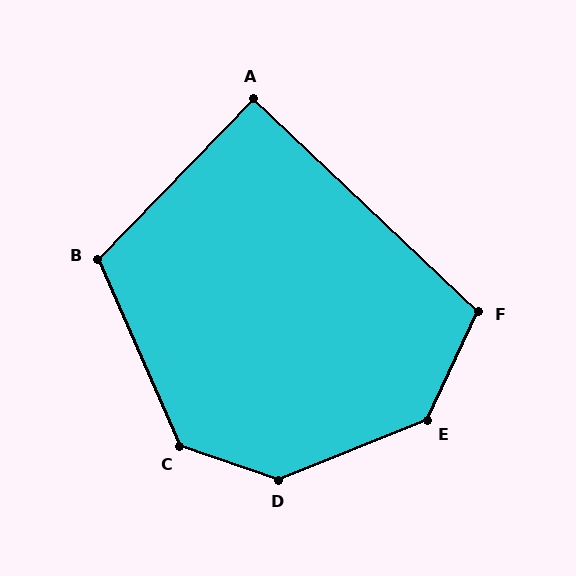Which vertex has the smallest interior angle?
A, at approximately 91 degrees.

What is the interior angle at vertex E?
Approximately 137 degrees (obtuse).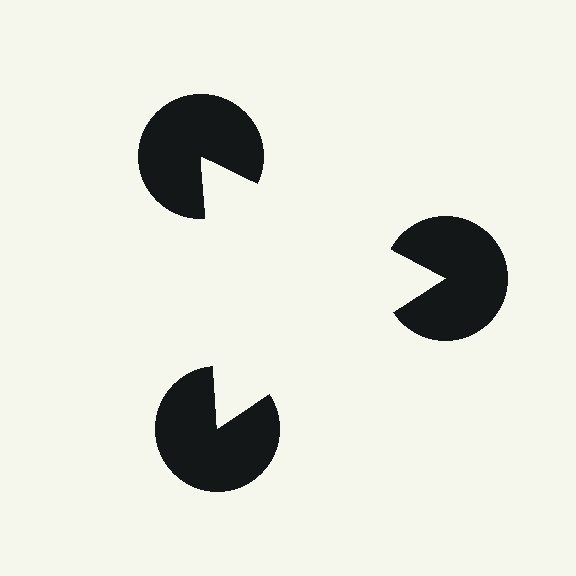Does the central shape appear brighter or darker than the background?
It typically appears slightly brighter than the background, even though no actual brightness change is drawn.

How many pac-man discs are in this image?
There are 3 — one at each vertex of the illusory triangle.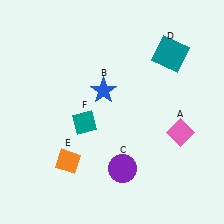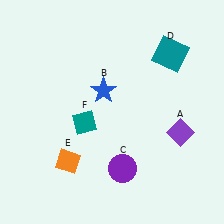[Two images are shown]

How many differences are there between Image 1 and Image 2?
There is 1 difference between the two images.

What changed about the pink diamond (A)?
In Image 1, A is pink. In Image 2, it changed to purple.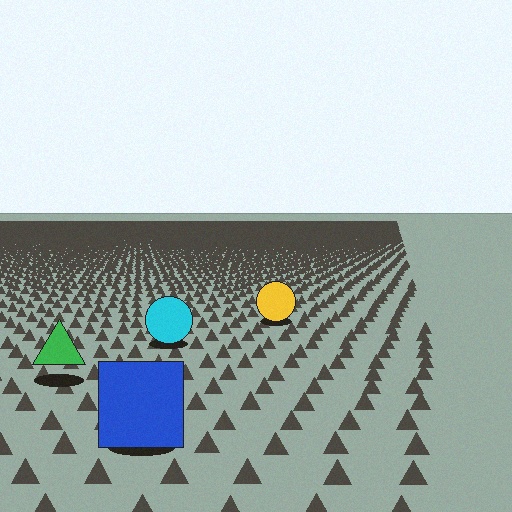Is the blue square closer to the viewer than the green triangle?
Yes. The blue square is closer — you can tell from the texture gradient: the ground texture is coarser near it.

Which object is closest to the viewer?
The blue square is closest. The texture marks near it are larger and more spread out.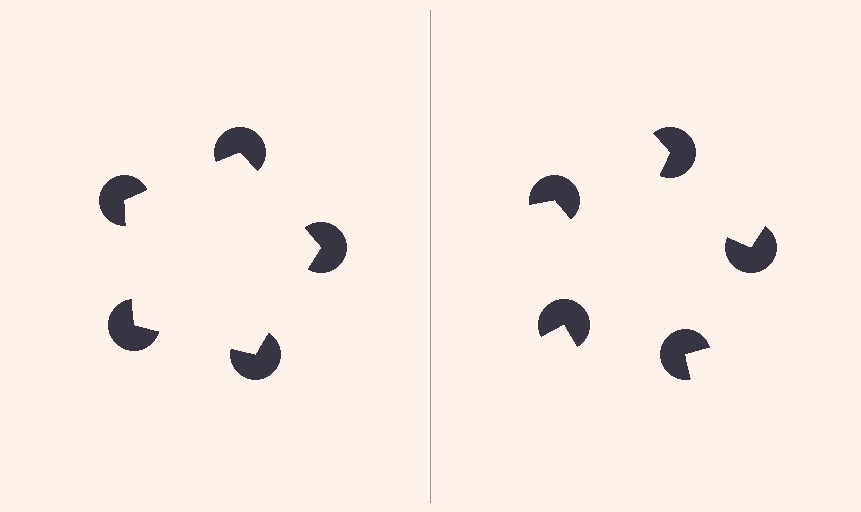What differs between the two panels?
The pac-man discs are positioned identically on both sides; only the wedge orientations differ. On the left they align to a pentagon; on the right they are misaligned.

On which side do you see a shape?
An illusory pentagon appears on the left side. On the right side the wedge cuts are rotated, so no coherent shape forms.